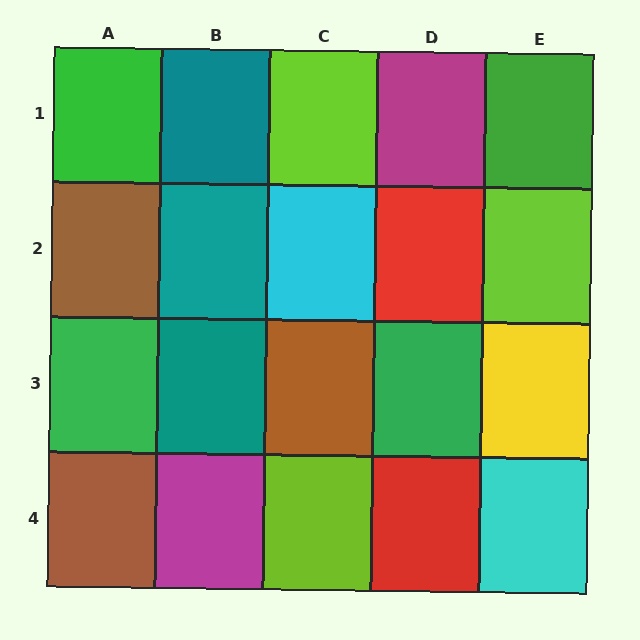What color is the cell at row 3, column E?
Yellow.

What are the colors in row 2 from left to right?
Brown, teal, cyan, red, lime.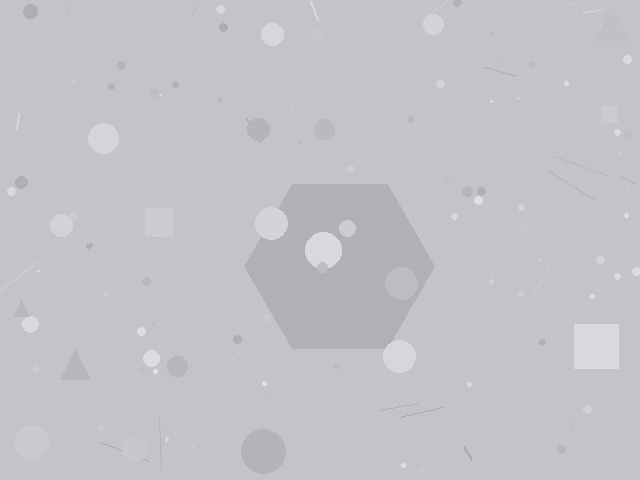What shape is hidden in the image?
A hexagon is hidden in the image.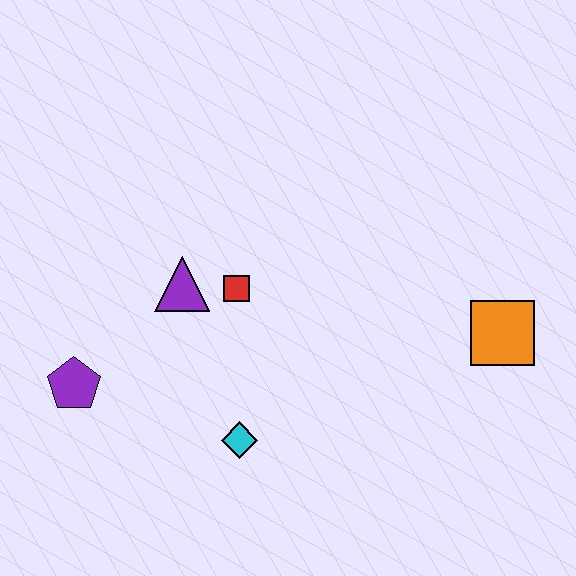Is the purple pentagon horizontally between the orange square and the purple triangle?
No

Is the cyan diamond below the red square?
Yes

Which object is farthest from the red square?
The orange square is farthest from the red square.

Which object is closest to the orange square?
The red square is closest to the orange square.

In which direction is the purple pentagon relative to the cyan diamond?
The purple pentagon is to the left of the cyan diamond.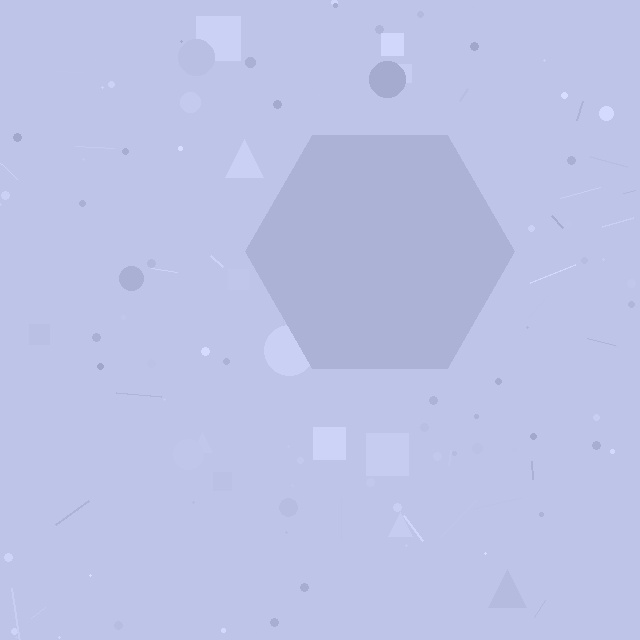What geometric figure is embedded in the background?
A hexagon is embedded in the background.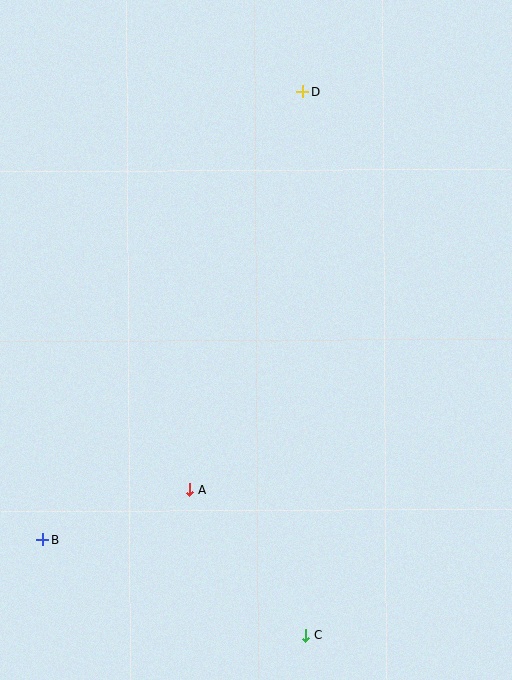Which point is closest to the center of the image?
Point A at (190, 490) is closest to the center.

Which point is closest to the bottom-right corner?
Point C is closest to the bottom-right corner.